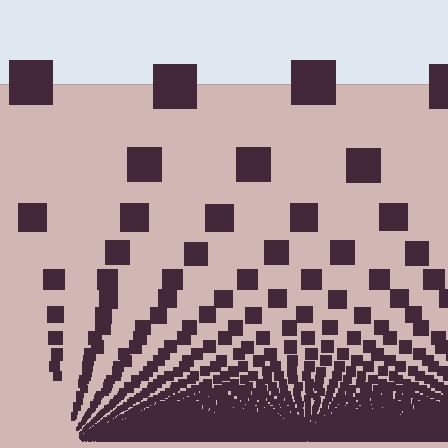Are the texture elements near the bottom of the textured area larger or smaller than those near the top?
Smaller. The gradient is inverted — elements near the bottom are smaller and denser.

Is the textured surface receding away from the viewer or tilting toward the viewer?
The surface appears to tilt toward the viewer. Texture elements get larger and sparser toward the top.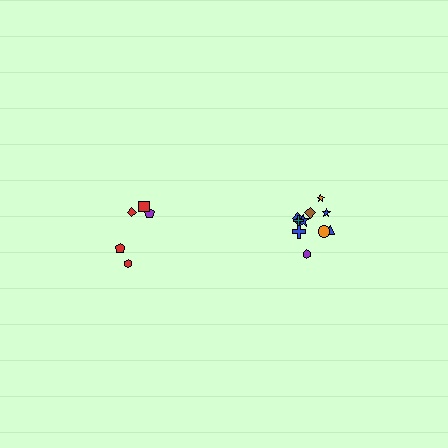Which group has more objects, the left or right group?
The right group.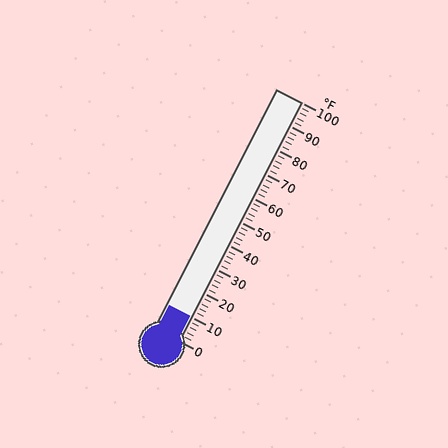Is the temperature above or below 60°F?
The temperature is below 60°F.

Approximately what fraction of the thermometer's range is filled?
The thermometer is filled to approximately 10% of its range.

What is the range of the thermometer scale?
The thermometer scale ranges from 0°F to 100°F.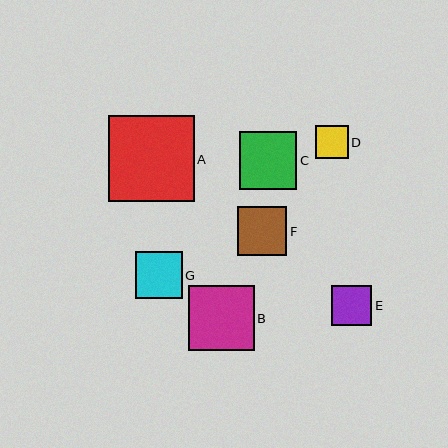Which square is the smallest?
Square D is the smallest with a size of approximately 33 pixels.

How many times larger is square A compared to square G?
Square A is approximately 1.8 times the size of square G.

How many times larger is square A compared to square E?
Square A is approximately 2.1 times the size of square E.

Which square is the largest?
Square A is the largest with a size of approximately 86 pixels.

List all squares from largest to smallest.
From largest to smallest: A, B, C, F, G, E, D.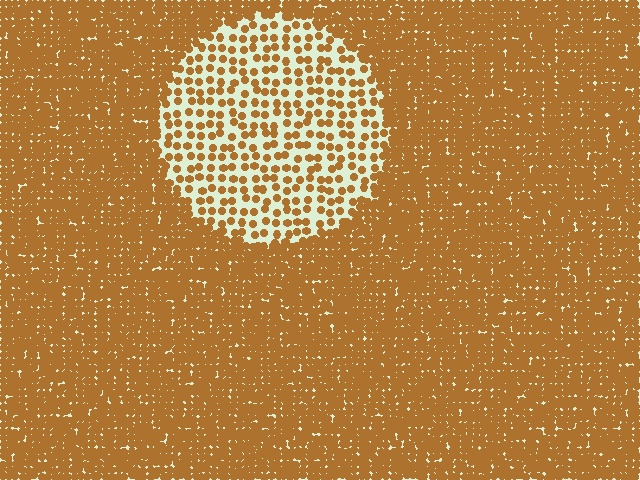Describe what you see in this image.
The image contains small brown elements arranged at two different densities. A circle-shaped region is visible where the elements are less densely packed than the surrounding area.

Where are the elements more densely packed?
The elements are more densely packed outside the circle boundary.